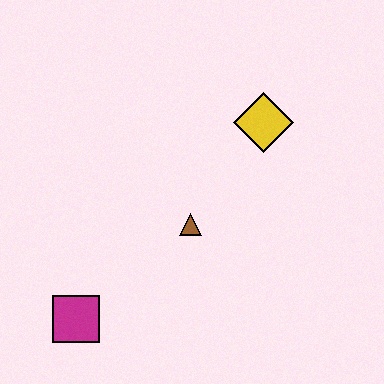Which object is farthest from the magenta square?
The yellow diamond is farthest from the magenta square.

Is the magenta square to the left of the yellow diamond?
Yes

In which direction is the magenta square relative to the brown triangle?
The magenta square is to the left of the brown triangle.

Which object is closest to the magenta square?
The brown triangle is closest to the magenta square.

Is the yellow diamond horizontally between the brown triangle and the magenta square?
No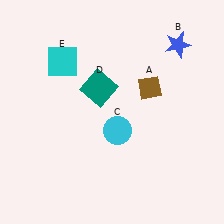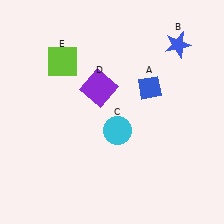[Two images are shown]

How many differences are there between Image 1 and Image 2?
There are 3 differences between the two images.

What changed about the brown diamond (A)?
In Image 1, A is brown. In Image 2, it changed to blue.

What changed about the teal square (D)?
In Image 1, D is teal. In Image 2, it changed to purple.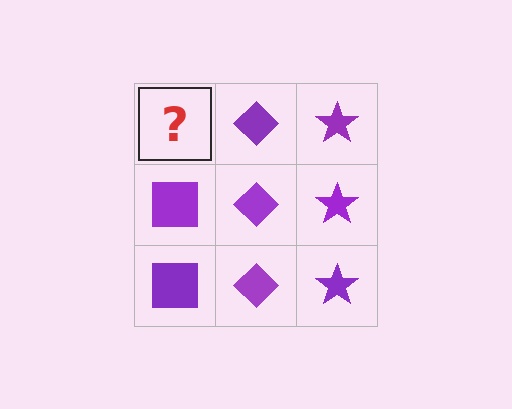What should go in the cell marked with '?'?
The missing cell should contain a purple square.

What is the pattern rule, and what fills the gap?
The rule is that each column has a consistent shape. The gap should be filled with a purple square.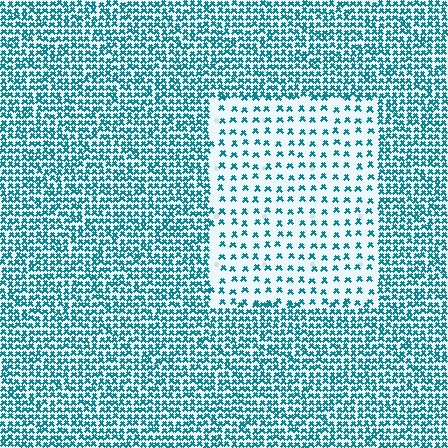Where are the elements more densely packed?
The elements are more densely packed outside the rectangle boundary.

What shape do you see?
I see a rectangle.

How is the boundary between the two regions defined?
The boundary is defined by a change in element density (approximately 2.7x ratio). All elements are the same color, size, and shape.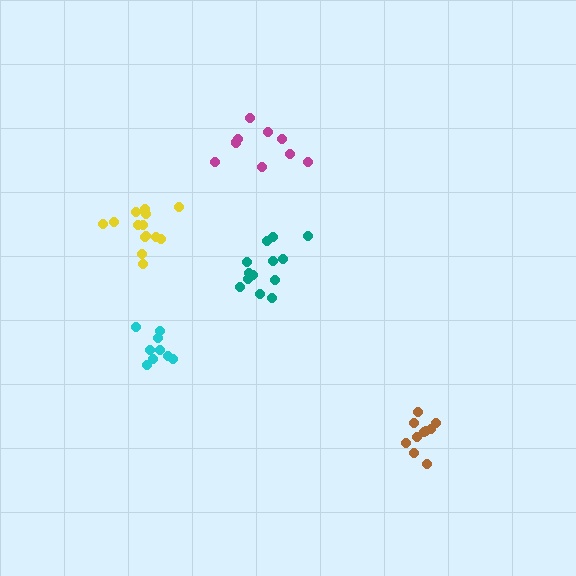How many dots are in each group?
Group 1: 9 dots, Group 2: 14 dots, Group 3: 9 dots, Group 4: 10 dots, Group 5: 14 dots (56 total).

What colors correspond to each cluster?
The clusters are colored: cyan, teal, magenta, brown, yellow.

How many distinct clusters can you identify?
There are 5 distinct clusters.